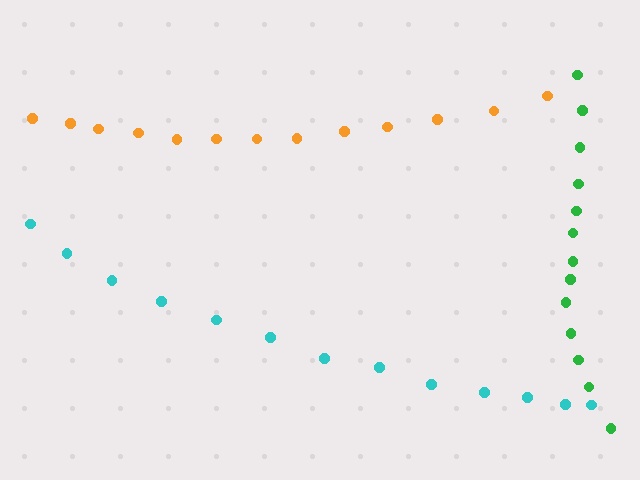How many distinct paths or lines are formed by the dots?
There are 3 distinct paths.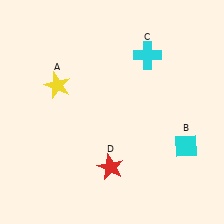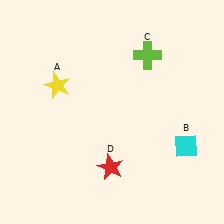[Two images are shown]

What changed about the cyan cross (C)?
In Image 1, C is cyan. In Image 2, it changed to lime.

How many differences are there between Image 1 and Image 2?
There is 1 difference between the two images.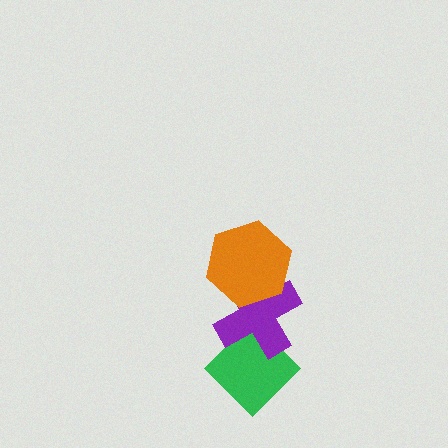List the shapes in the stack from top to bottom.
From top to bottom: the orange hexagon, the purple cross, the green diamond.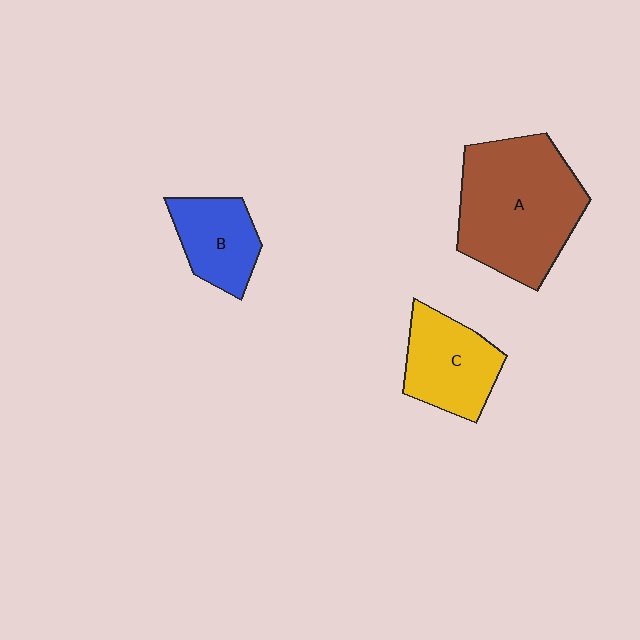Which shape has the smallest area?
Shape B (blue).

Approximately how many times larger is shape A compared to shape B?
Approximately 2.2 times.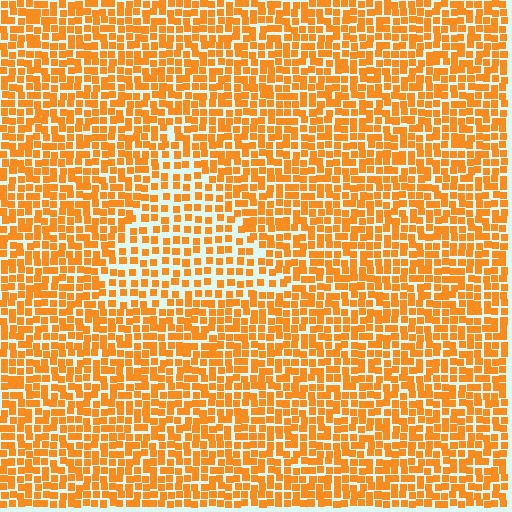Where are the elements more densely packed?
The elements are more densely packed outside the triangle boundary.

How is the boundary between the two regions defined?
The boundary is defined by a change in element density (approximately 1.6x ratio). All elements are the same color, size, and shape.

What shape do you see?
I see a triangle.